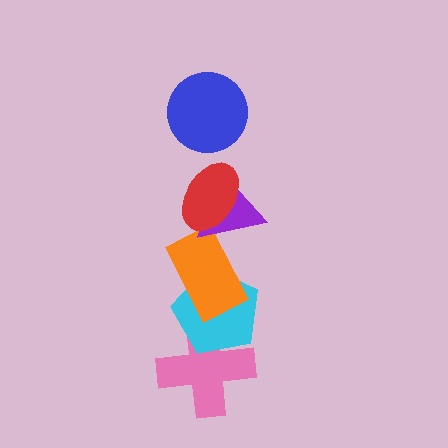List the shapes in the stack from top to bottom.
From top to bottom: the blue circle, the red ellipse, the purple triangle, the orange rectangle, the cyan pentagon, the pink cross.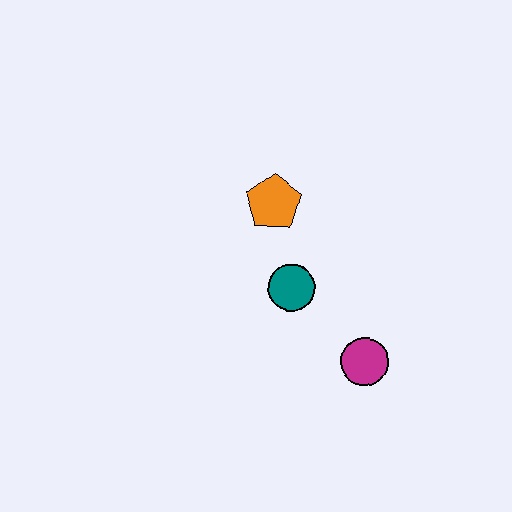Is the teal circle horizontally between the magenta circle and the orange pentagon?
Yes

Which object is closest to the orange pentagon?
The teal circle is closest to the orange pentagon.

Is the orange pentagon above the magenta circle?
Yes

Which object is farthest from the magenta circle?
The orange pentagon is farthest from the magenta circle.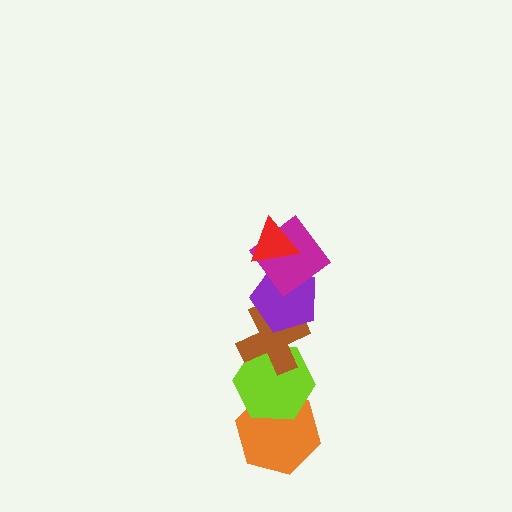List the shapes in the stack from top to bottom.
From top to bottom: the red triangle, the magenta diamond, the purple pentagon, the brown cross, the lime hexagon, the orange hexagon.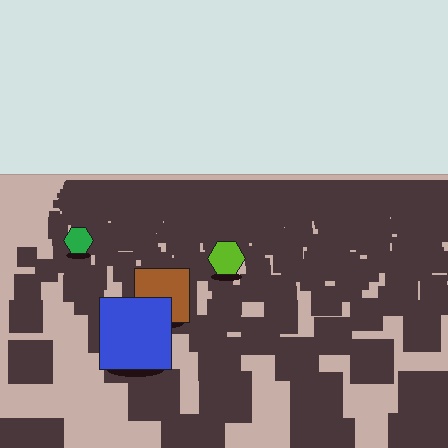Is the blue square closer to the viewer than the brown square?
Yes. The blue square is closer — you can tell from the texture gradient: the ground texture is coarser near it.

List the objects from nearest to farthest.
From nearest to farthest: the blue square, the brown square, the lime hexagon, the green hexagon.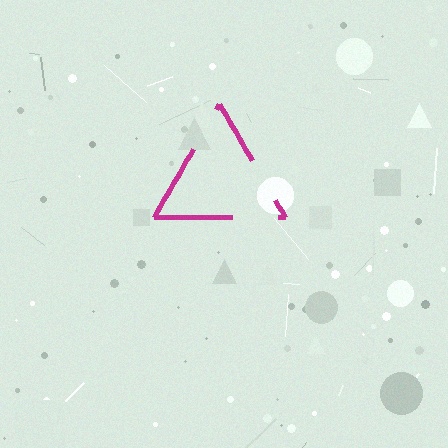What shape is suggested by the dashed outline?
The dashed outline suggests a triangle.